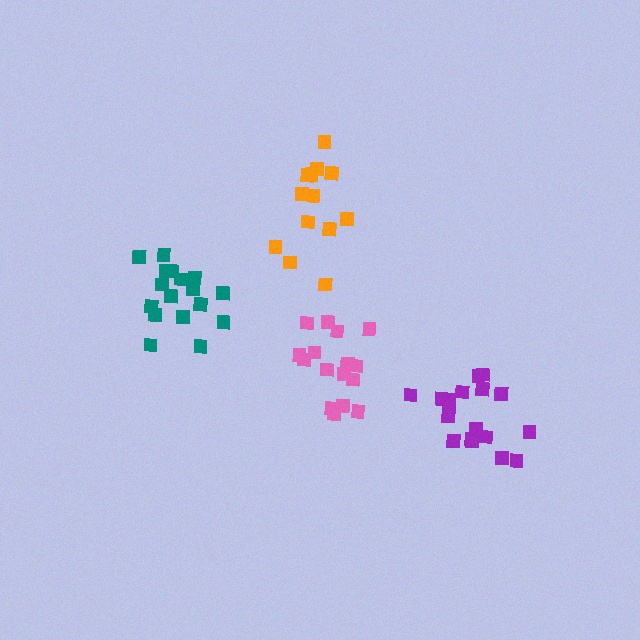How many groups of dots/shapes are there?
There are 4 groups.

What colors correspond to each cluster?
The clusters are colored: teal, orange, pink, purple.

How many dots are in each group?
Group 1: 17 dots, Group 2: 13 dots, Group 3: 16 dots, Group 4: 18 dots (64 total).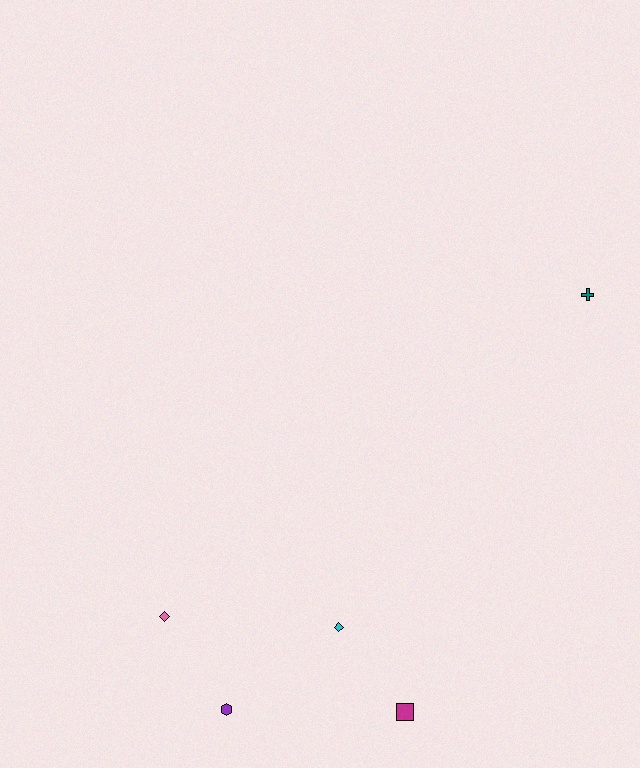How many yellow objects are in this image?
There are no yellow objects.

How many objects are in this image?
There are 5 objects.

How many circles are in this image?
There are no circles.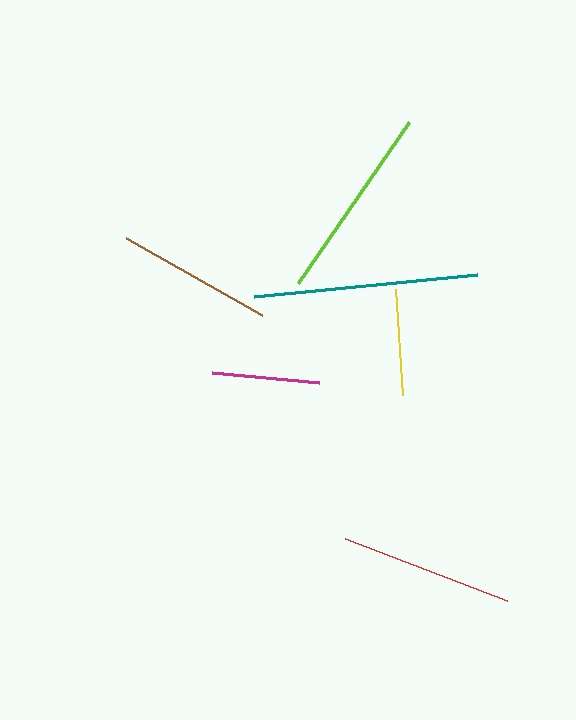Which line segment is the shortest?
The yellow line is the shortest at approximately 107 pixels.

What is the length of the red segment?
The red segment is approximately 173 pixels long.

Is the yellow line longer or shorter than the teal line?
The teal line is longer than the yellow line.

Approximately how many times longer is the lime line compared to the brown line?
The lime line is approximately 1.3 times the length of the brown line.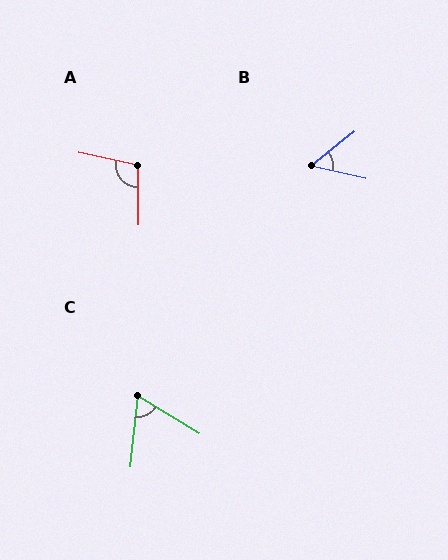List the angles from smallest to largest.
B (52°), C (65°), A (103°).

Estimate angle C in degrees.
Approximately 65 degrees.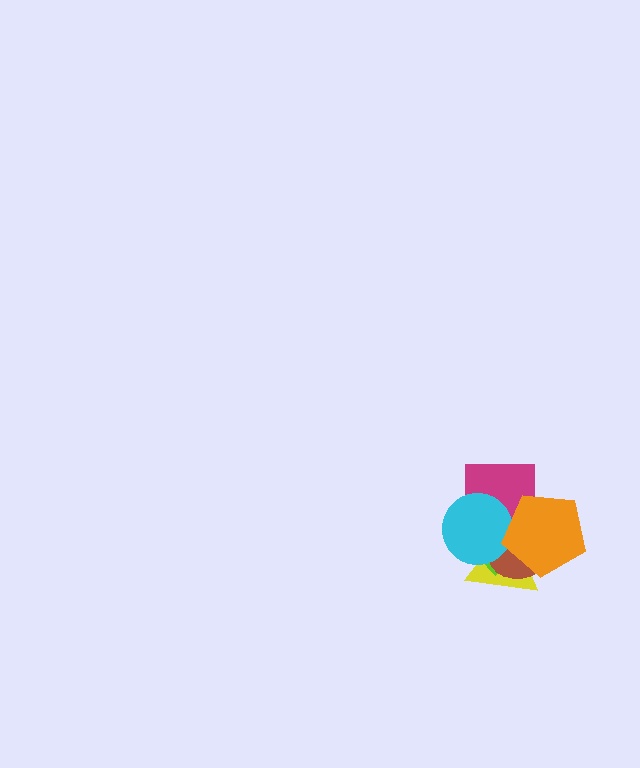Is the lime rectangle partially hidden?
Yes, it is partially covered by another shape.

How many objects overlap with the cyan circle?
5 objects overlap with the cyan circle.